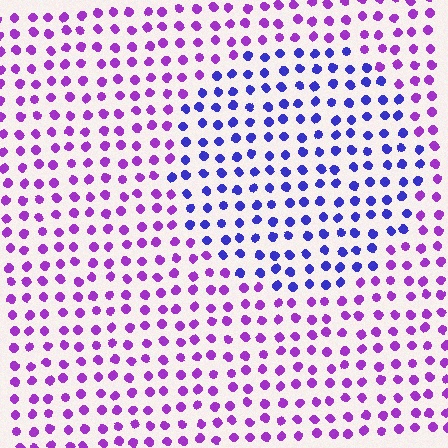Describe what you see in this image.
The image is filled with small purple elements in a uniform arrangement. A circle-shaped region is visible where the elements are tinted to a slightly different hue, forming a subtle color boundary.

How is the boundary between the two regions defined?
The boundary is defined purely by a slight shift in hue (about 43 degrees). Spacing, size, and orientation are identical on both sides.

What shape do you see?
I see a circle.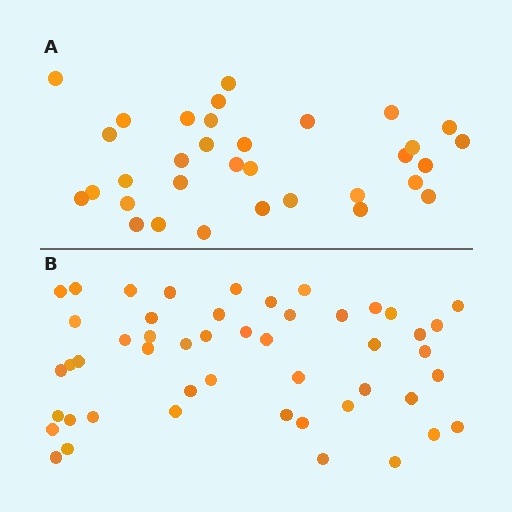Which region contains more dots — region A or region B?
Region B (the bottom region) has more dots.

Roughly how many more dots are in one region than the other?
Region B has approximately 15 more dots than region A.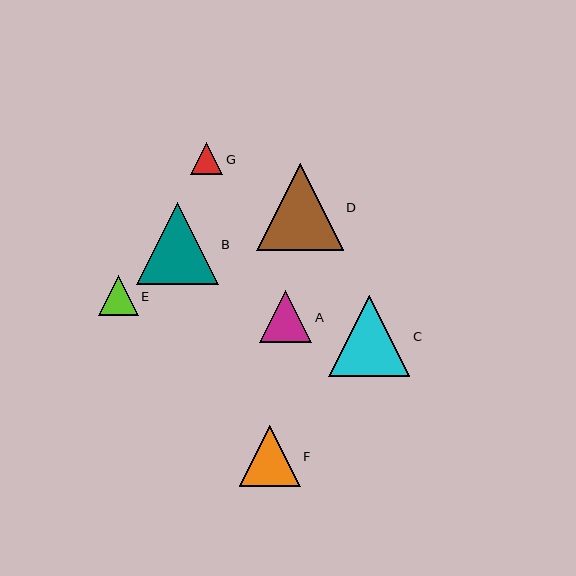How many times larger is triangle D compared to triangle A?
Triangle D is approximately 1.7 times the size of triangle A.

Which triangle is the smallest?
Triangle G is the smallest with a size of approximately 32 pixels.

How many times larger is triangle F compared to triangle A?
Triangle F is approximately 1.2 times the size of triangle A.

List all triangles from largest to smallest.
From largest to smallest: D, B, C, F, A, E, G.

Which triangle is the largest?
Triangle D is the largest with a size of approximately 86 pixels.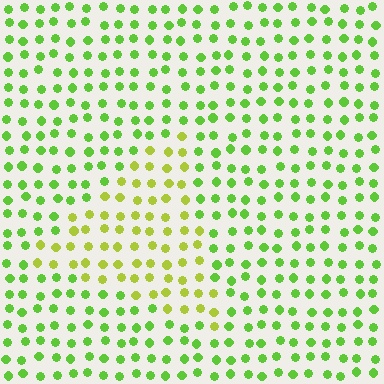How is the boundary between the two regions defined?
The boundary is defined purely by a slight shift in hue (about 32 degrees). Spacing, size, and orientation are identical on both sides.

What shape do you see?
I see a triangle.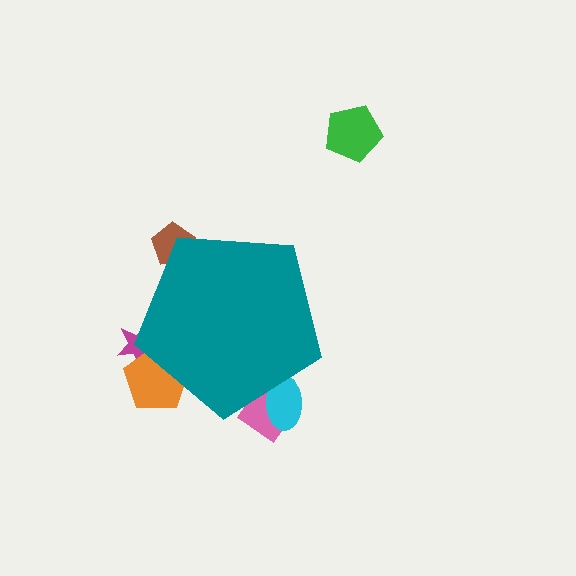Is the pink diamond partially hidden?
Yes, the pink diamond is partially hidden behind the teal pentagon.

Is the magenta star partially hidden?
Yes, the magenta star is partially hidden behind the teal pentagon.